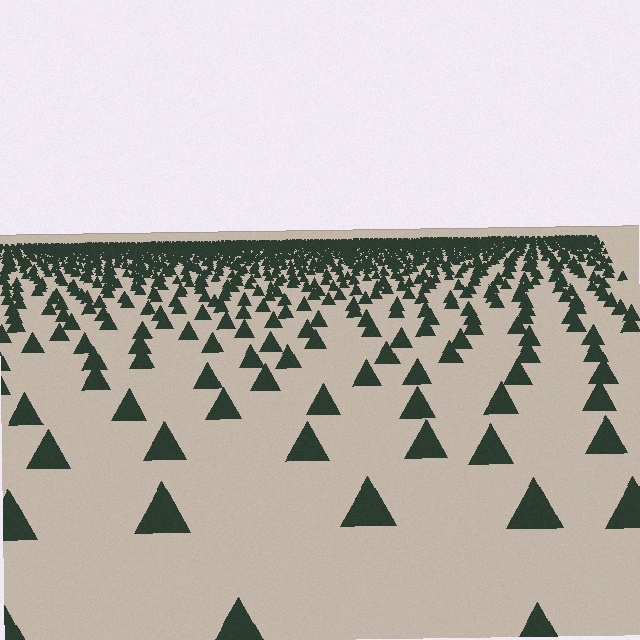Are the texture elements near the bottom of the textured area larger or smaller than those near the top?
Larger. Near the bottom, elements are closer to the viewer and appear at a bigger on-screen size.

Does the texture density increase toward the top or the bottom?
Density increases toward the top.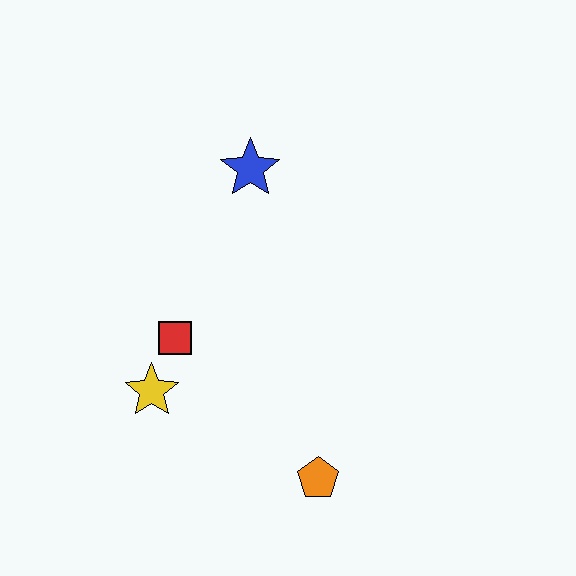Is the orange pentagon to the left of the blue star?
No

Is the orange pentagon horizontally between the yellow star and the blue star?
No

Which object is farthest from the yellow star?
The blue star is farthest from the yellow star.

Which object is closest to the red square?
The yellow star is closest to the red square.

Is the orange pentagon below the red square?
Yes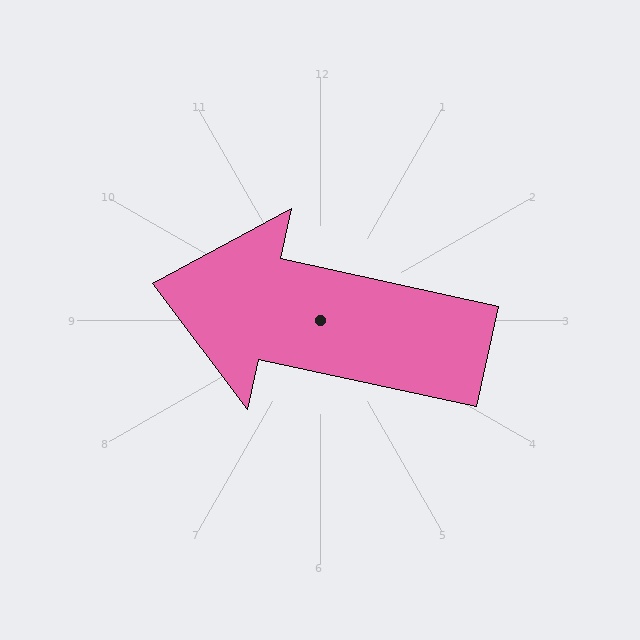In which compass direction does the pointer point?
West.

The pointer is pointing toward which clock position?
Roughly 9 o'clock.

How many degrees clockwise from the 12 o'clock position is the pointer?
Approximately 282 degrees.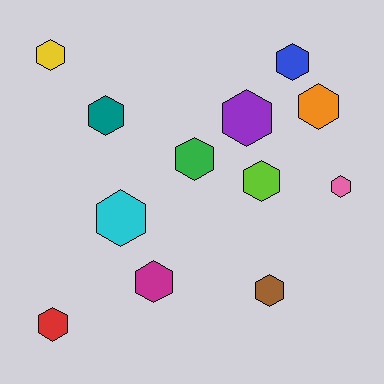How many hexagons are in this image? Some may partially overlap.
There are 12 hexagons.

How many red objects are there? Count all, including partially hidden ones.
There is 1 red object.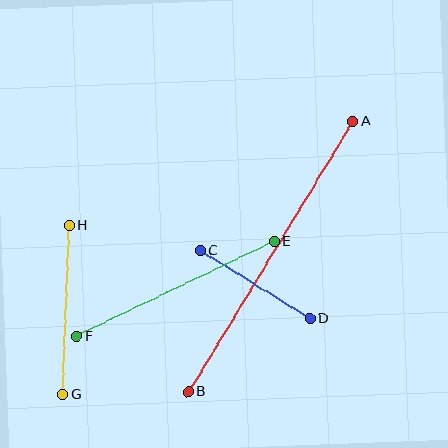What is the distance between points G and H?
The distance is approximately 169 pixels.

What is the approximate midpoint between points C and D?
The midpoint is at approximately (255, 285) pixels.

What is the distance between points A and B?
The distance is approximately 317 pixels.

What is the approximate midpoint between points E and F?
The midpoint is at approximately (175, 289) pixels.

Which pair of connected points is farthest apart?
Points A and B are farthest apart.